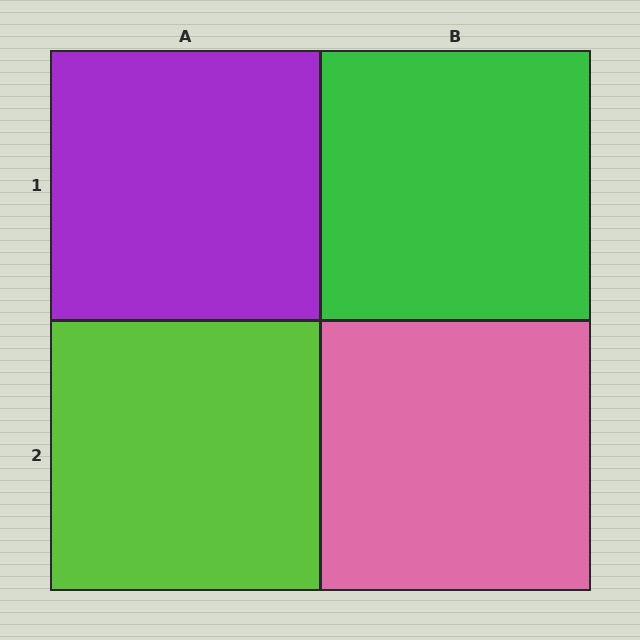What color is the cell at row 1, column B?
Green.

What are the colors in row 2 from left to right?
Lime, pink.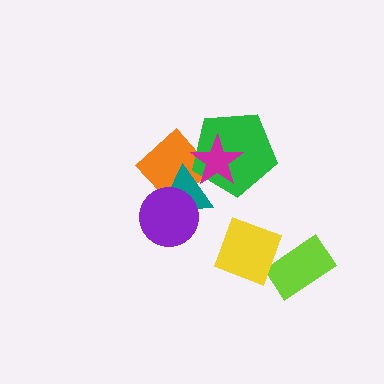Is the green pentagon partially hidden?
Yes, it is partially covered by another shape.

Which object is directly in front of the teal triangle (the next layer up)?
The purple circle is directly in front of the teal triangle.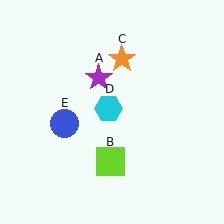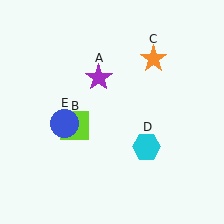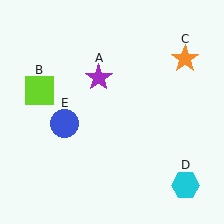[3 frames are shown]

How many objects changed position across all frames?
3 objects changed position: lime square (object B), orange star (object C), cyan hexagon (object D).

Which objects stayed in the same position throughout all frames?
Purple star (object A) and blue circle (object E) remained stationary.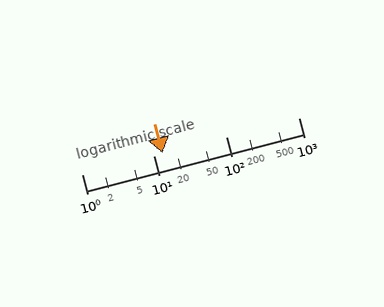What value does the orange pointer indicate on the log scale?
The pointer indicates approximately 13.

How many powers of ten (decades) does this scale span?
The scale spans 3 decades, from 1 to 1000.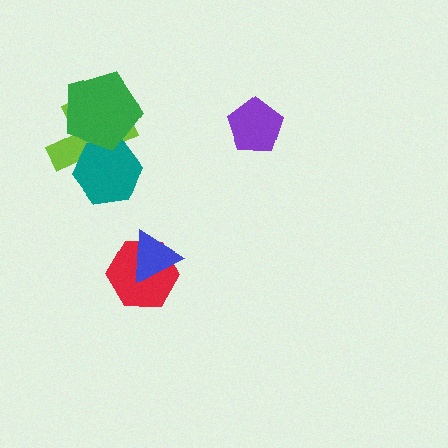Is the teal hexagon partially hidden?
Yes, it is partially covered by another shape.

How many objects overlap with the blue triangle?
1 object overlaps with the blue triangle.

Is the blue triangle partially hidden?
No, no other shape covers it.